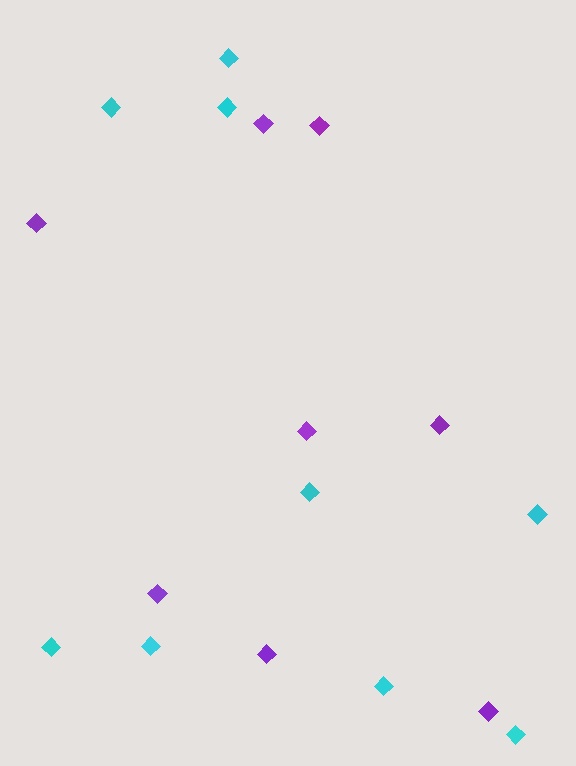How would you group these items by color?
There are 2 groups: one group of cyan diamonds (9) and one group of purple diamonds (8).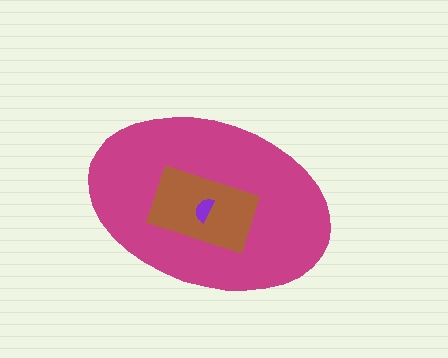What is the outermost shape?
The magenta ellipse.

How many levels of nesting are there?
3.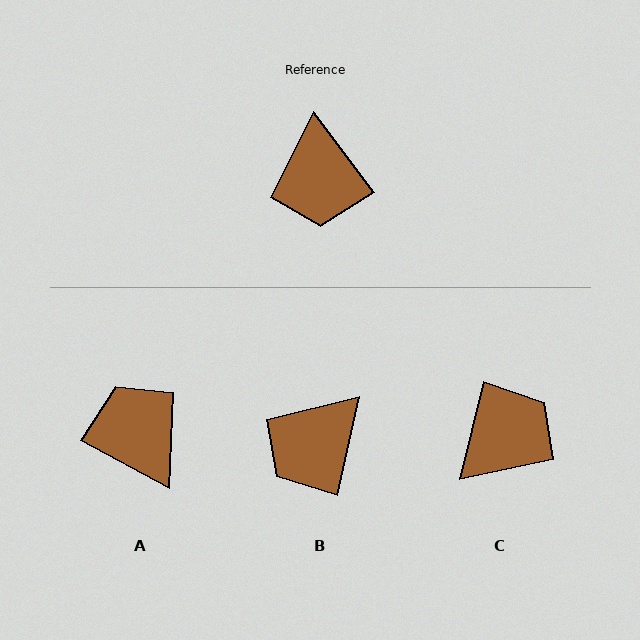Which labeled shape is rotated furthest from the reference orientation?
A, about 156 degrees away.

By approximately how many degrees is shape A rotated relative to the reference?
Approximately 156 degrees clockwise.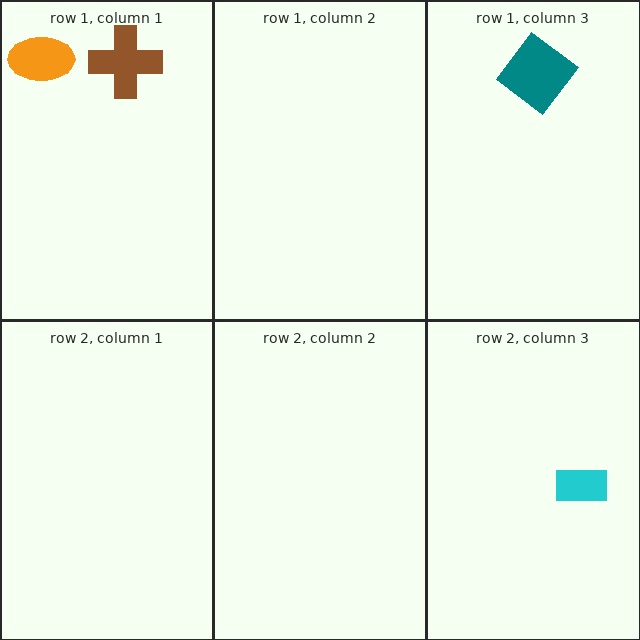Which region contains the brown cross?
The row 1, column 1 region.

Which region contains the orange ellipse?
The row 1, column 1 region.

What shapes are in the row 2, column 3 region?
The cyan rectangle.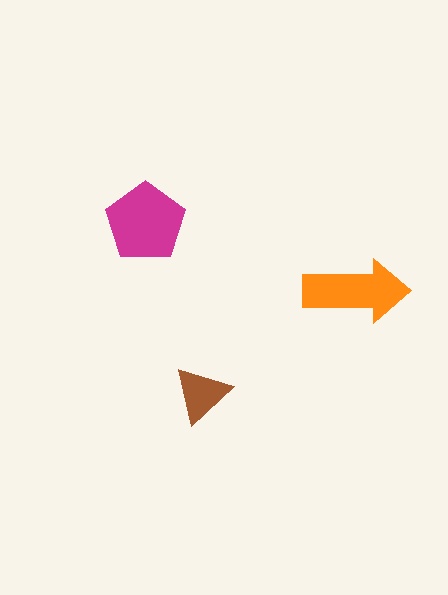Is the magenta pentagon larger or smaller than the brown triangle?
Larger.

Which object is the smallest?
The brown triangle.